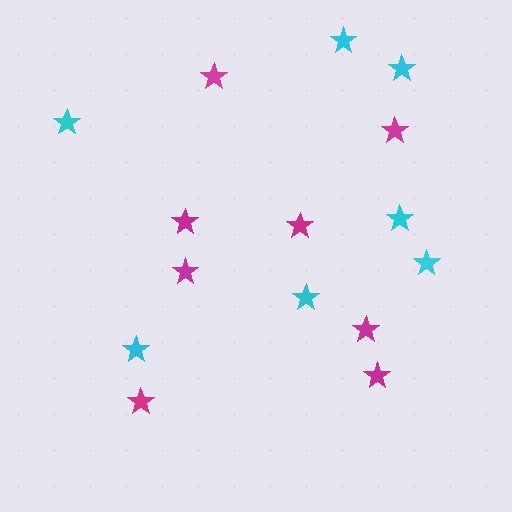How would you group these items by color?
There are 2 groups: one group of cyan stars (7) and one group of magenta stars (8).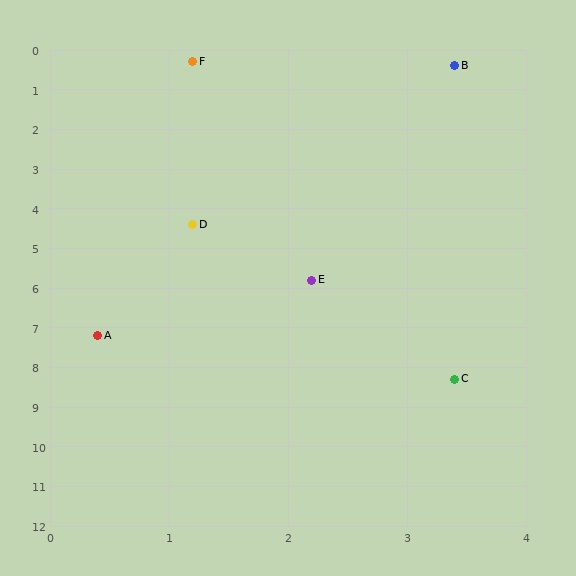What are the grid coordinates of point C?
Point C is at approximately (3.4, 8.3).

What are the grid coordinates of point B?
Point B is at approximately (3.4, 0.4).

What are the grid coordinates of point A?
Point A is at approximately (0.4, 7.2).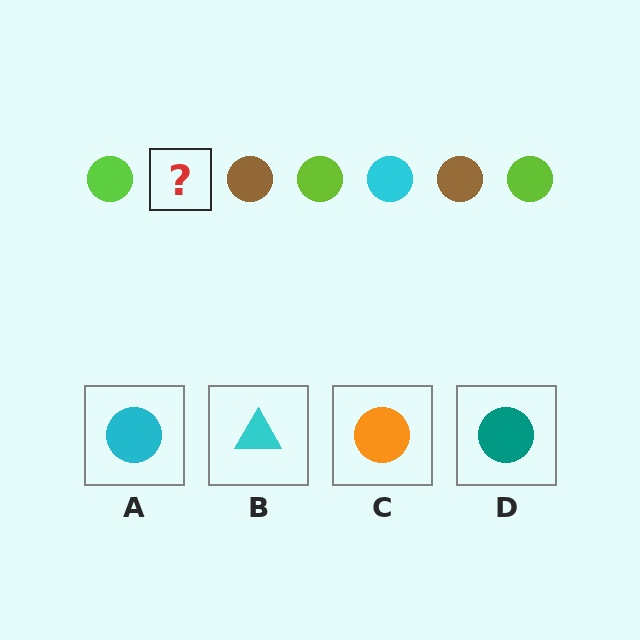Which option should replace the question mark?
Option A.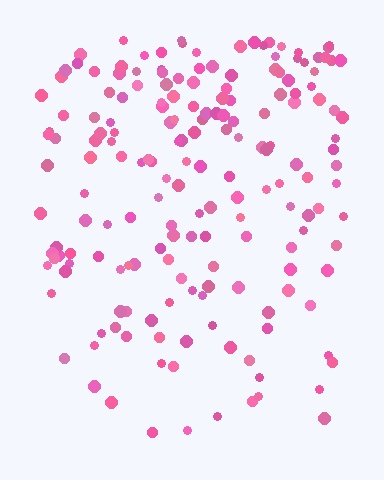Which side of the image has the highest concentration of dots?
The top.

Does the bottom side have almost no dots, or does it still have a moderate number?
Still a moderate number, just noticeably fewer than the top.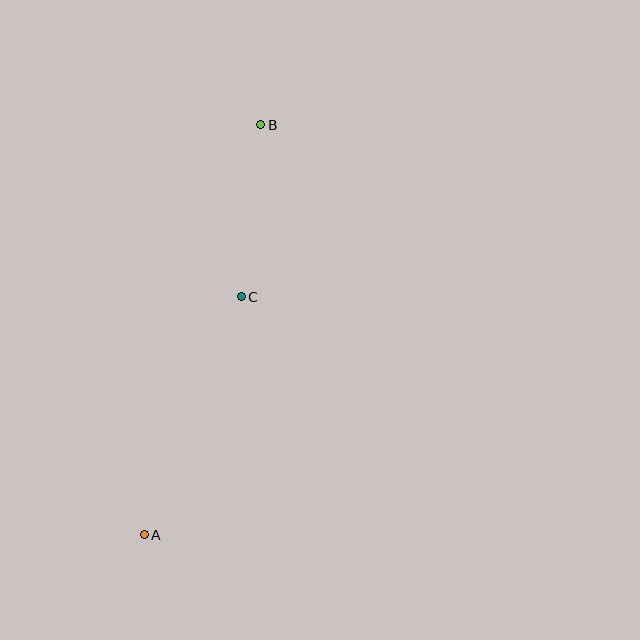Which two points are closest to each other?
Points B and C are closest to each other.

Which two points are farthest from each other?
Points A and B are farthest from each other.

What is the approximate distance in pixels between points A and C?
The distance between A and C is approximately 257 pixels.